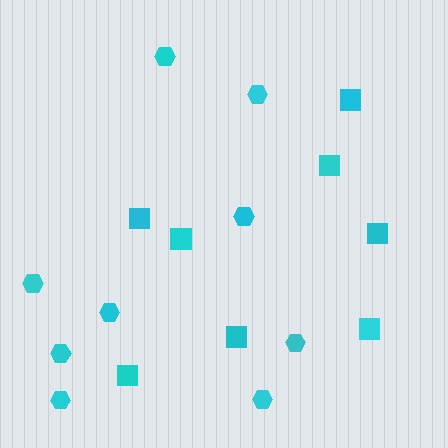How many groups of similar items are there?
There are 2 groups: one group of squares (8) and one group of hexagons (9).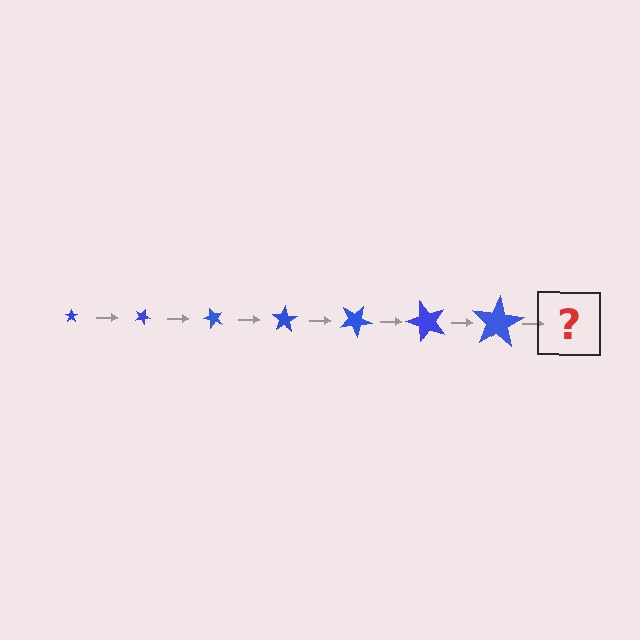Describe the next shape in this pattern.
It should be a star, larger than the previous one and rotated 175 degrees from the start.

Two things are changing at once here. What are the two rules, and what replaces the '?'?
The two rules are that the star grows larger each step and it rotates 25 degrees each step. The '?' should be a star, larger than the previous one and rotated 175 degrees from the start.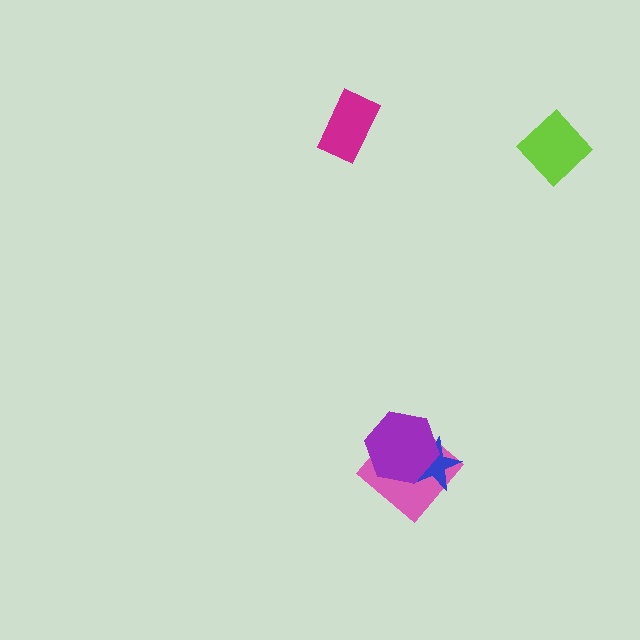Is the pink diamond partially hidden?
Yes, it is partially covered by another shape.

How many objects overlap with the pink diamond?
2 objects overlap with the pink diamond.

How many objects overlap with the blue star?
2 objects overlap with the blue star.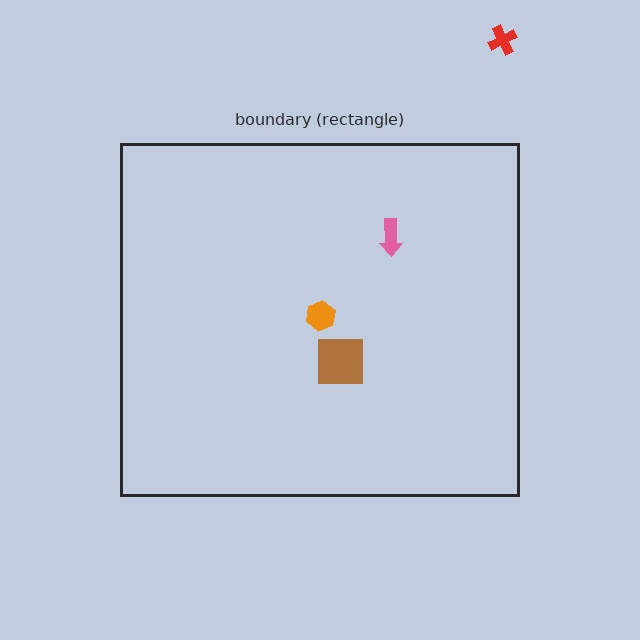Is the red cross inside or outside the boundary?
Outside.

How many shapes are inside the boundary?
3 inside, 1 outside.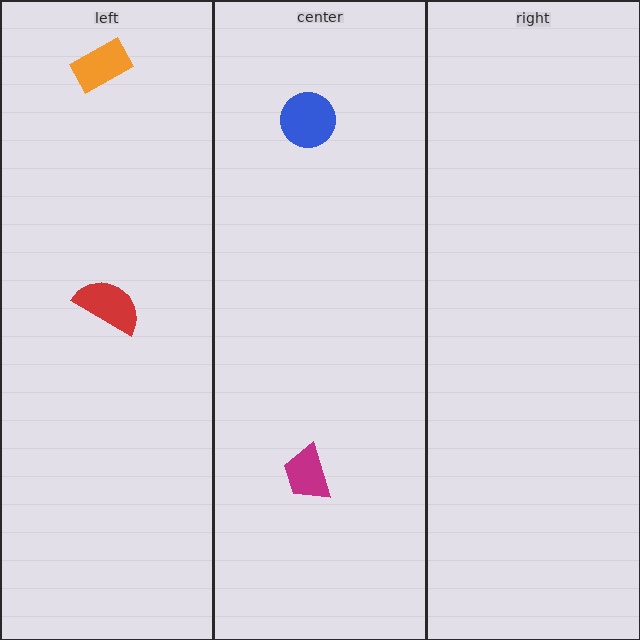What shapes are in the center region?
The magenta trapezoid, the blue circle.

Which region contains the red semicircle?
The left region.